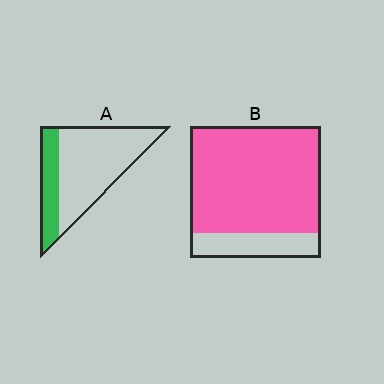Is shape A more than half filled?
No.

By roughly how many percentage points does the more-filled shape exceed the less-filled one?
By roughly 55 percentage points (B over A).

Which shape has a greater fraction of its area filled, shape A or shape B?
Shape B.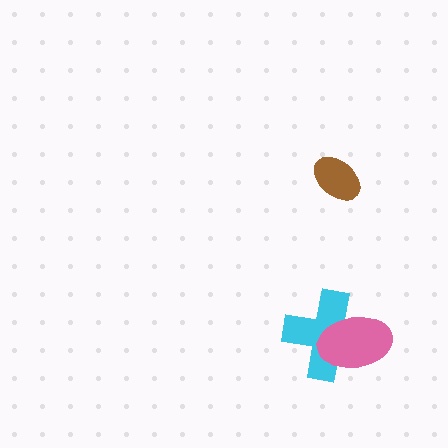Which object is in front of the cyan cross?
The pink ellipse is in front of the cyan cross.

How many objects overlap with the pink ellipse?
1 object overlaps with the pink ellipse.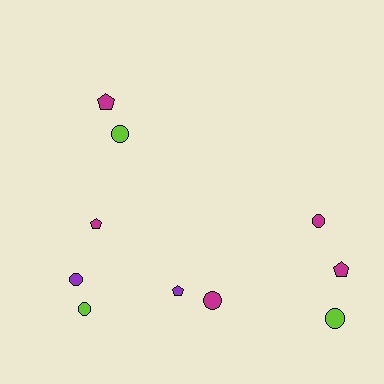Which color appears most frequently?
Magenta, with 5 objects.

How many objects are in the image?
There are 10 objects.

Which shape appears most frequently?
Circle, with 6 objects.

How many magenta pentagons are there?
There are 3 magenta pentagons.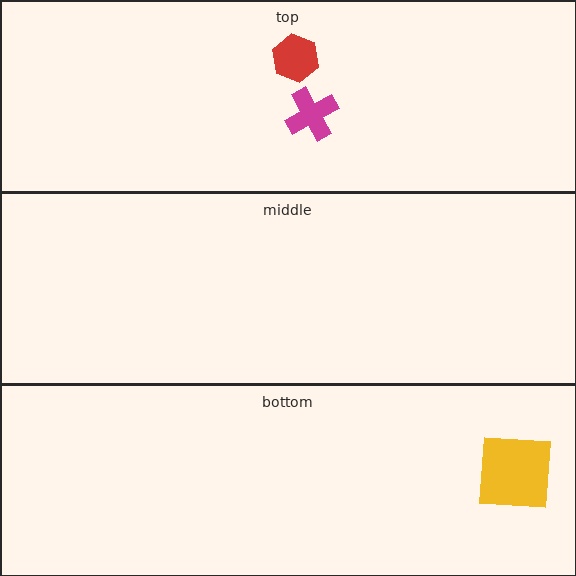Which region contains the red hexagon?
The top region.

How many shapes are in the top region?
2.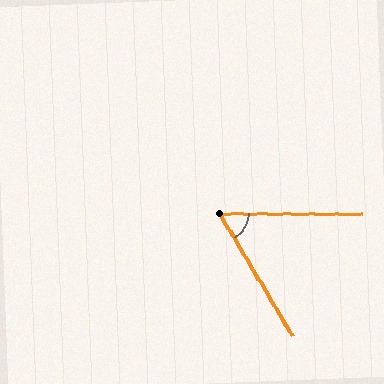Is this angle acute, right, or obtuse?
It is acute.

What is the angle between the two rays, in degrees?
Approximately 59 degrees.